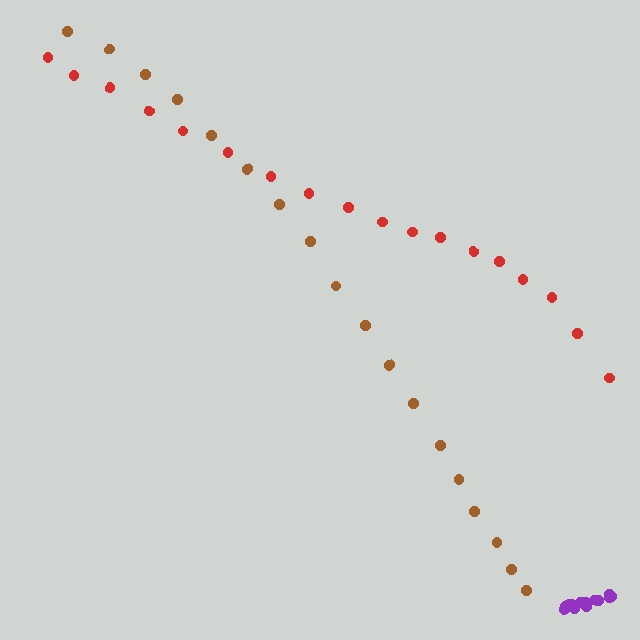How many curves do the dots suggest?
There are 3 distinct paths.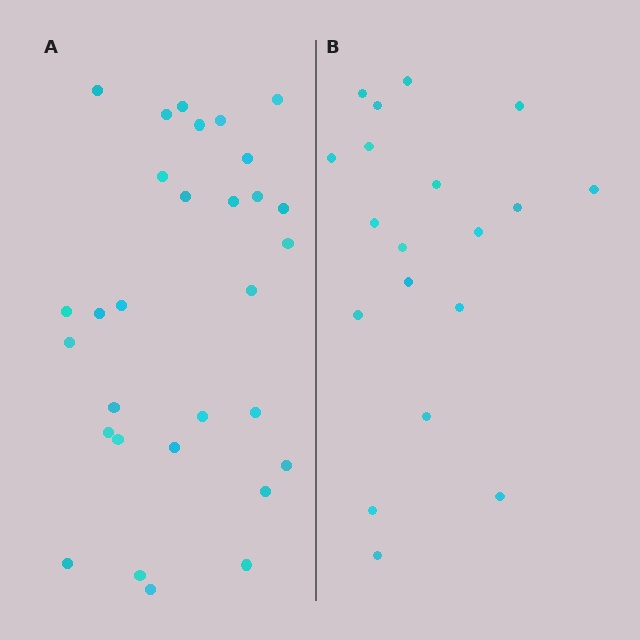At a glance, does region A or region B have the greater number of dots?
Region A (the left region) has more dots.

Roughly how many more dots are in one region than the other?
Region A has roughly 12 or so more dots than region B.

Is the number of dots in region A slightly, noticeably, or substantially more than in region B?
Region A has substantially more. The ratio is roughly 1.6 to 1.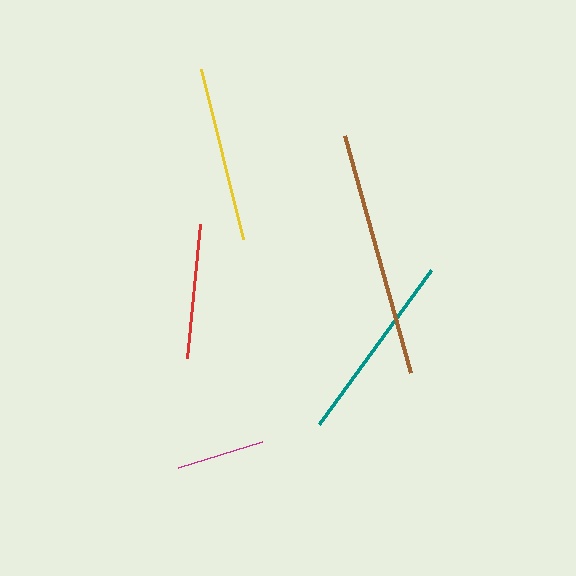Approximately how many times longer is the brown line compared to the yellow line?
The brown line is approximately 1.4 times the length of the yellow line.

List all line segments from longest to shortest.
From longest to shortest: brown, teal, yellow, red, magenta.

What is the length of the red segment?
The red segment is approximately 135 pixels long.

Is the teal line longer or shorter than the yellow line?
The teal line is longer than the yellow line.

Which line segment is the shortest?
The magenta line is the shortest at approximately 88 pixels.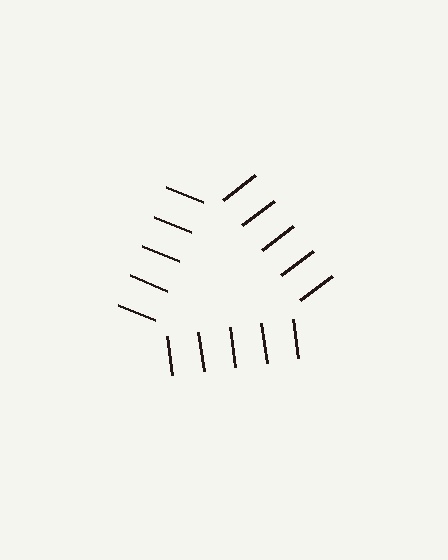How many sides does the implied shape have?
3 sides — the line-ends trace a triangle.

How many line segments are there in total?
15 — 5 along each of the 3 edges.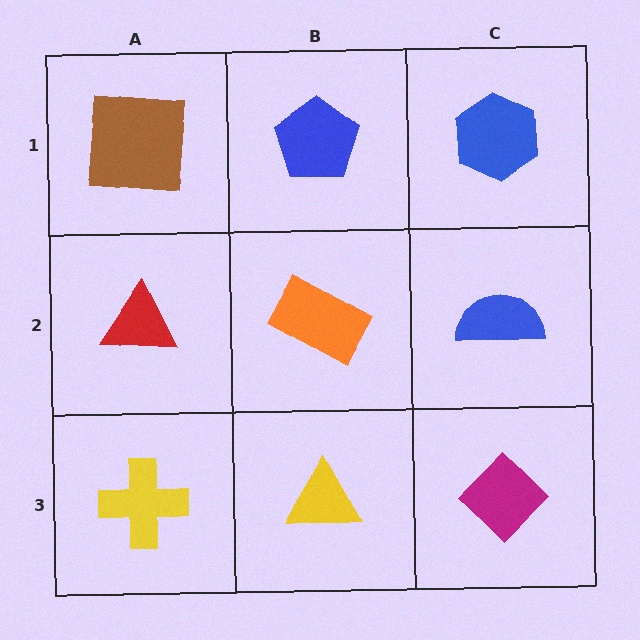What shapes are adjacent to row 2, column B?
A blue pentagon (row 1, column B), a yellow triangle (row 3, column B), a red triangle (row 2, column A), a blue semicircle (row 2, column C).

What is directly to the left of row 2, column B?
A red triangle.